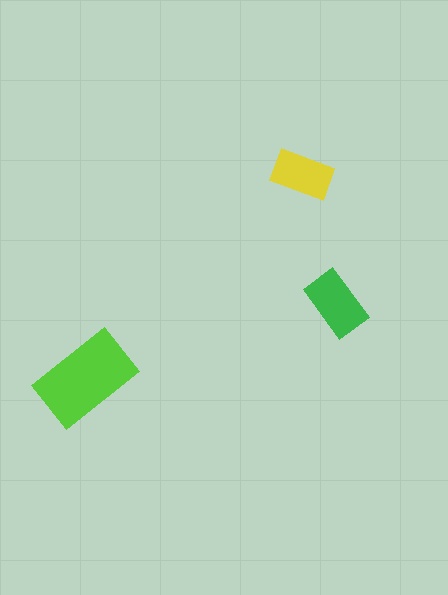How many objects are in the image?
There are 3 objects in the image.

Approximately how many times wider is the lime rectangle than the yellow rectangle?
About 1.5 times wider.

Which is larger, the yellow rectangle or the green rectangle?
The green one.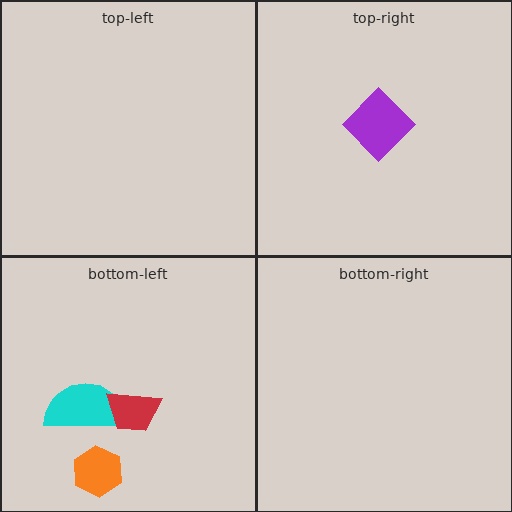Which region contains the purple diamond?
The top-right region.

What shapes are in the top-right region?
The purple diamond.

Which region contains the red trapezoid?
The bottom-left region.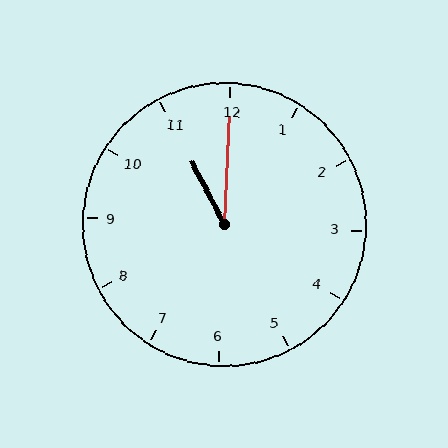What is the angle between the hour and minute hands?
Approximately 30 degrees.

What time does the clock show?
11:00.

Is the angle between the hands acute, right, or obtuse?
It is acute.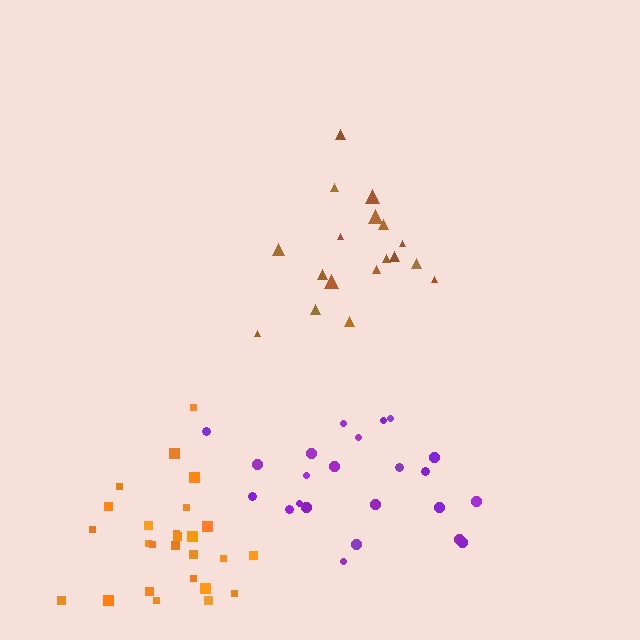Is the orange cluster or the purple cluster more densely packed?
Orange.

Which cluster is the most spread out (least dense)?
Brown.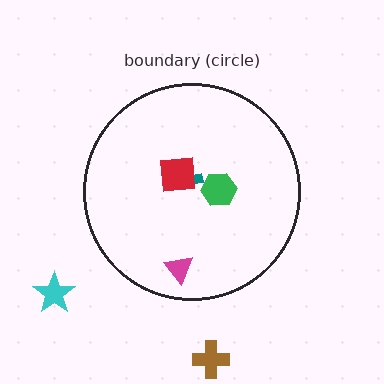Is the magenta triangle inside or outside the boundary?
Inside.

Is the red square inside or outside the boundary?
Inside.